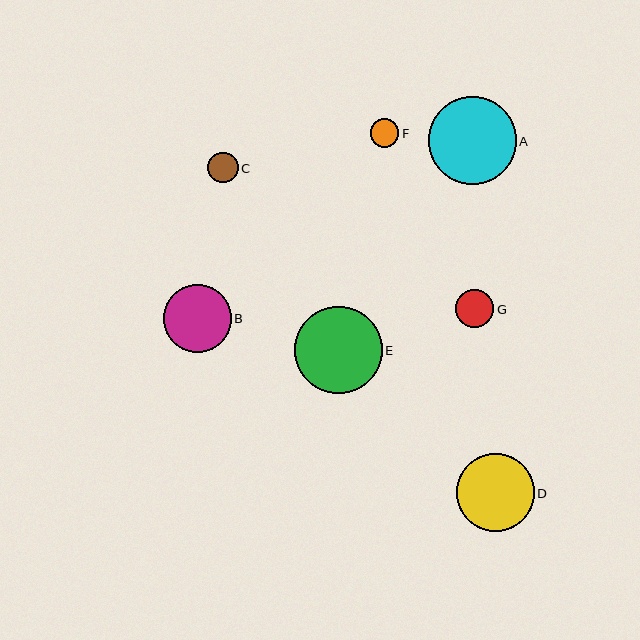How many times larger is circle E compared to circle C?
Circle E is approximately 2.9 times the size of circle C.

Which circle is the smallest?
Circle F is the smallest with a size of approximately 29 pixels.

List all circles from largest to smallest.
From largest to smallest: A, E, D, B, G, C, F.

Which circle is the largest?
Circle A is the largest with a size of approximately 88 pixels.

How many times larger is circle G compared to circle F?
Circle G is approximately 1.3 times the size of circle F.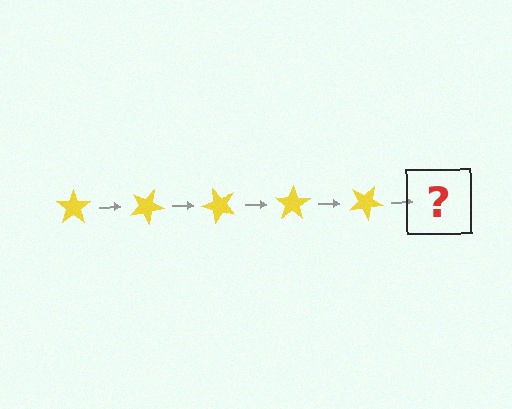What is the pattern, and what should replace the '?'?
The pattern is that the star rotates 25 degrees each step. The '?' should be a yellow star rotated 125 degrees.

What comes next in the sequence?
The next element should be a yellow star rotated 125 degrees.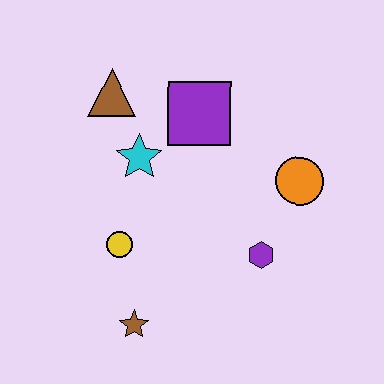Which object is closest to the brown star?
The yellow circle is closest to the brown star.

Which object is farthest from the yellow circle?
The orange circle is farthest from the yellow circle.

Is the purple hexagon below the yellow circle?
Yes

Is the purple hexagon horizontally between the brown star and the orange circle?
Yes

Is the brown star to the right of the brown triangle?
Yes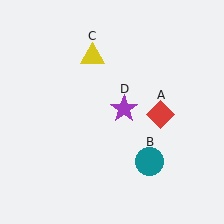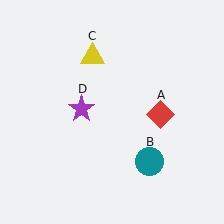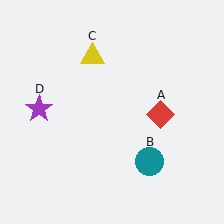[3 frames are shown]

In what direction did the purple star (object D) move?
The purple star (object D) moved left.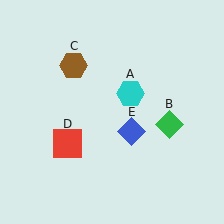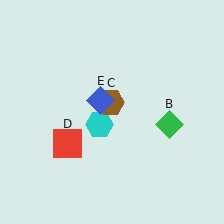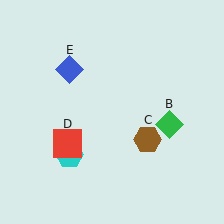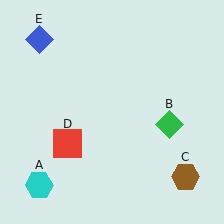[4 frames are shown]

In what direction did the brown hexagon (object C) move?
The brown hexagon (object C) moved down and to the right.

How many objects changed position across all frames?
3 objects changed position: cyan hexagon (object A), brown hexagon (object C), blue diamond (object E).